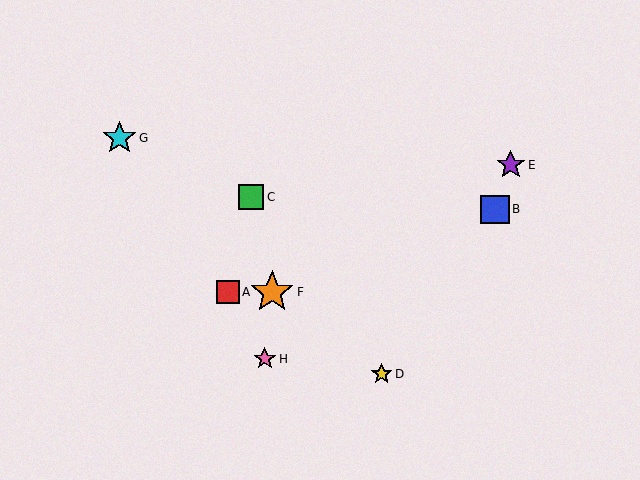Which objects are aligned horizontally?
Objects A, F are aligned horizontally.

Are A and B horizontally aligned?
No, A is at y≈292 and B is at y≈209.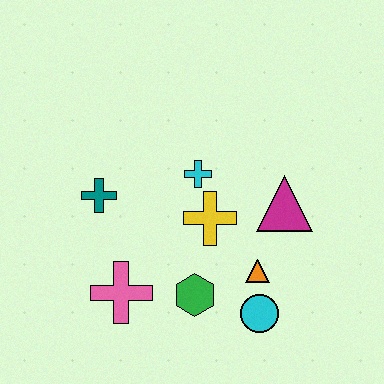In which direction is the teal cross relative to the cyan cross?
The teal cross is to the left of the cyan cross.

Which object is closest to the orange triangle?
The cyan circle is closest to the orange triangle.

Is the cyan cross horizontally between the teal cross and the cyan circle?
Yes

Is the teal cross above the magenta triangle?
Yes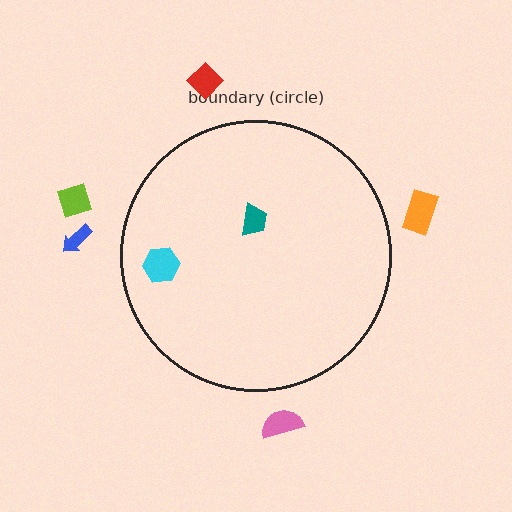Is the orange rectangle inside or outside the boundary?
Outside.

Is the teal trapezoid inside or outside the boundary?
Inside.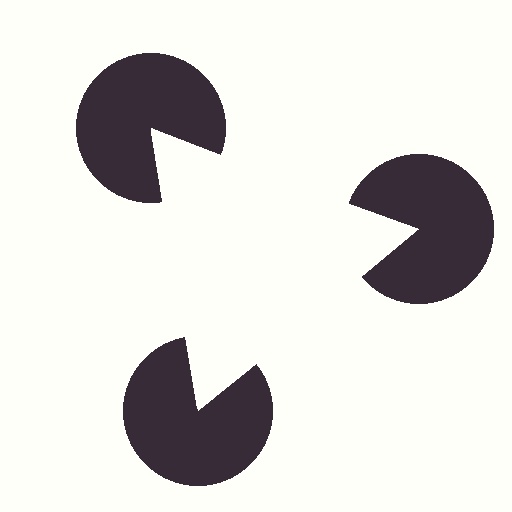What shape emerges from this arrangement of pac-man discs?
An illusory triangle — its edges are inferred from the aligned wedge cuts in the pac-man discs, not physically drawn.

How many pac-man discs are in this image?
There are 3 — one at each vertex of the illusory triangle.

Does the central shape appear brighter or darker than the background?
It typically appears slightly brighter than the background, even though no actual brightness change is drawn.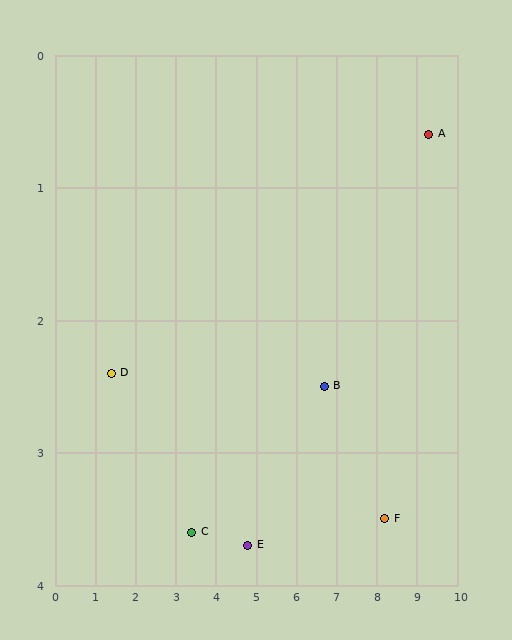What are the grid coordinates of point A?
Point A is at approximately (9.3, 0.6).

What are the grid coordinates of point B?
Point B is at approximately (6.7, 2.5).